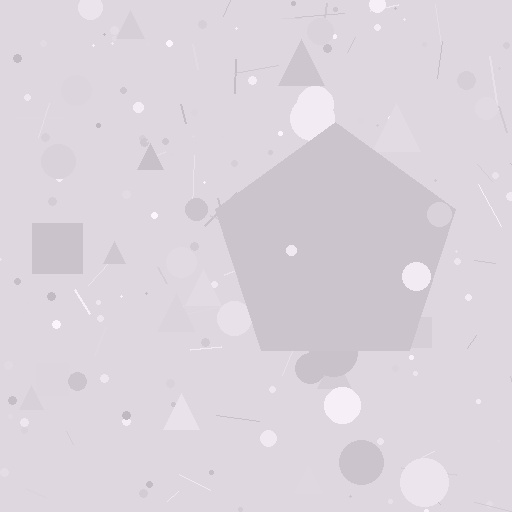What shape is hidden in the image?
A pentagon is hidden in the image.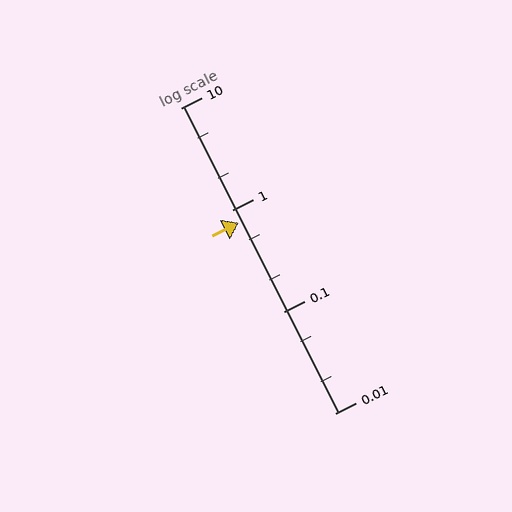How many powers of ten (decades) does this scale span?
The scale spans 3 decades, from 0.01 to 10.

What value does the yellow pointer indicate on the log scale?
The pointer indicates approximately 0.74.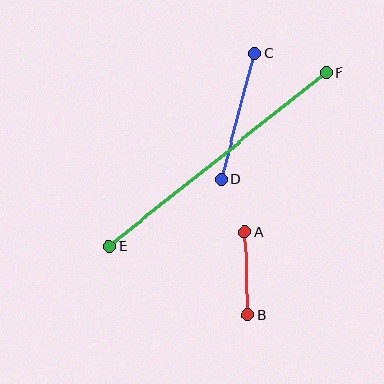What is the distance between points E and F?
The distance is approximately 278 pixels.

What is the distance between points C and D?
The distance is approximately 130 pixels.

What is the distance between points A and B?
The distance is approximately 83 pixels.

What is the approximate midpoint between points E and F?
The midpoint is at approximately (218, 159) pixels.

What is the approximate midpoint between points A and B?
The midpoint is at approximately (247, 274) pixels.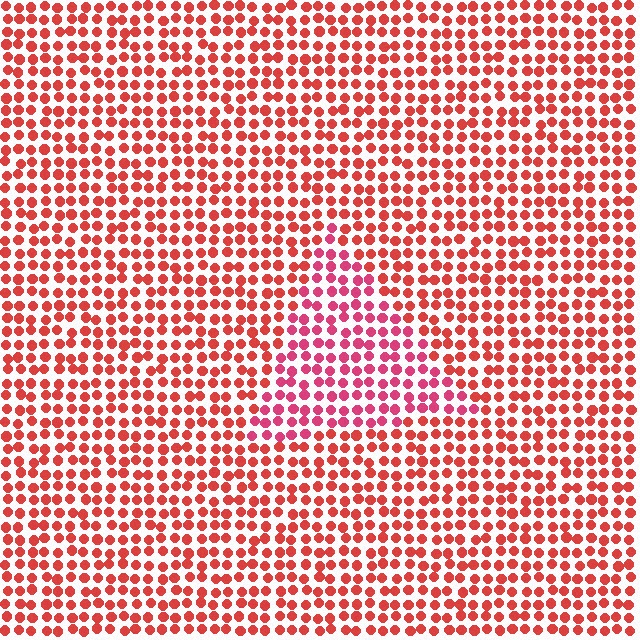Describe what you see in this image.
The image is filled with small red elements in a uniform arrangement. A triangle-shaped region is visible where the elements are tinted to a slightly different hue, forming a subtle color boundary.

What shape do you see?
I see a triangle.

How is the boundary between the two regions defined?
The boundary is defined purely by a slight shift in hue (about 24 degrees). Spacing, size, and orientation are identical on both sides.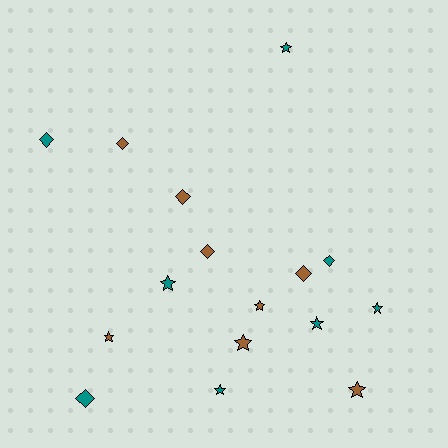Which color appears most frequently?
Brown, with 8 objects.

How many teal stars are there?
There are 5 teal stars.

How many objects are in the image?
There are 16 objects.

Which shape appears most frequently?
Star, with 9 objects.